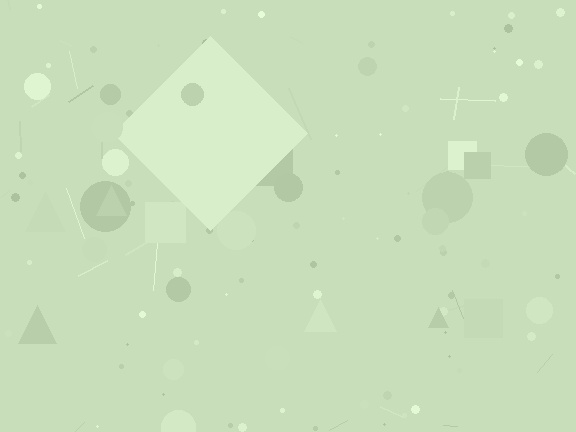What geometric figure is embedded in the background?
A diamond is embedded in the background.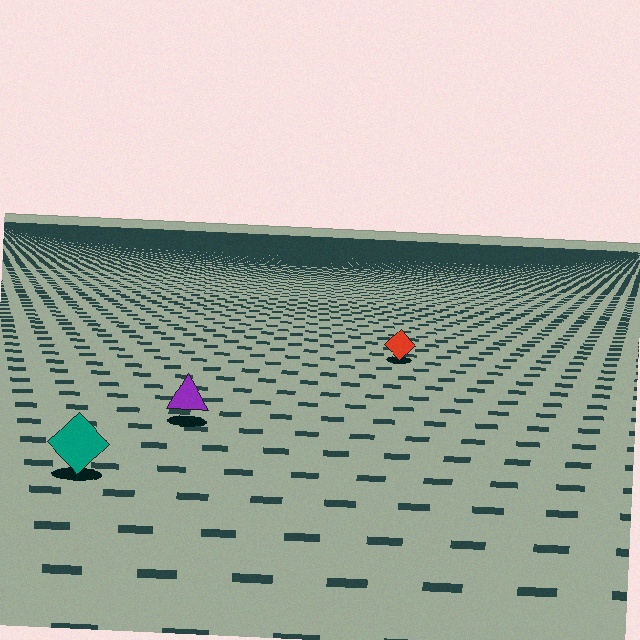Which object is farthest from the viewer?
The red diamond is farthest from the viewer. It appears smaller and the ground texture around it is denser.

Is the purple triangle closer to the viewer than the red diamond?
Yes. The purple triangle is closer — you can tell from the texture gradient: the ground texture is coarser near it.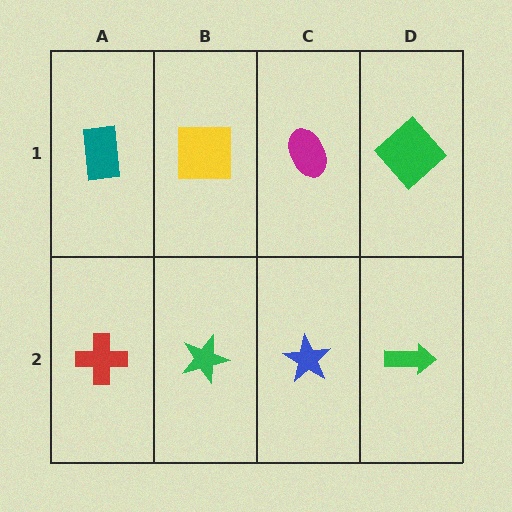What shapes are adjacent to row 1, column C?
A blue star (row 2, column C), a yellow square (row 1, column B), a green diamond (row 1, column D).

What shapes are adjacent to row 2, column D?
A green diamond (row 1, column D), a blue star (row 2, column C).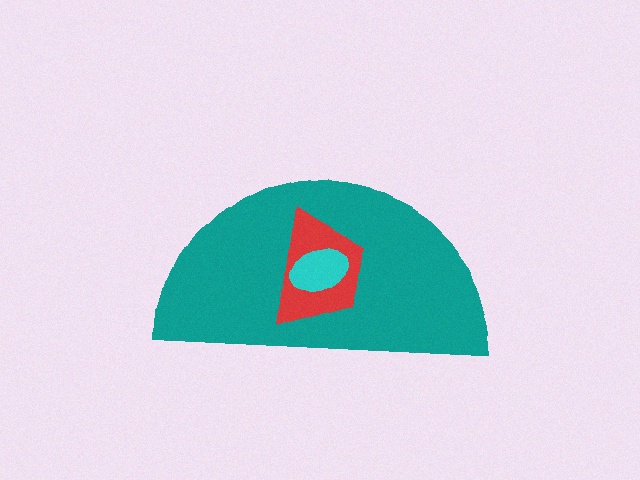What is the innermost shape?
The cyan ellipse.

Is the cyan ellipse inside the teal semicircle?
Yes.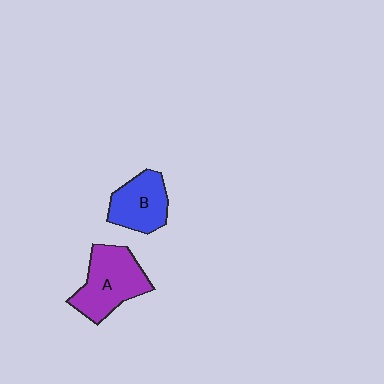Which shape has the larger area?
Shape A (purple).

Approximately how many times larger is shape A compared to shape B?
Approximately 1.3 times.